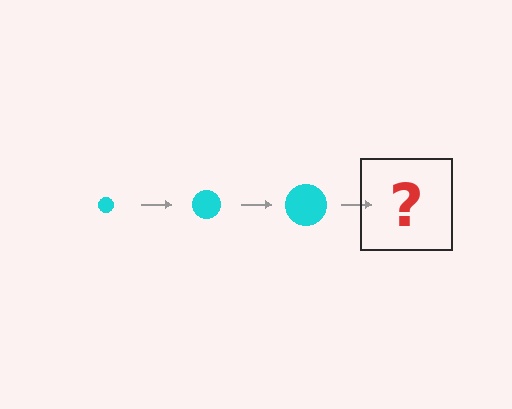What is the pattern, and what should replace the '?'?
The pattern is that the circle gets progressively larger each step. The '?' should be a cyan circle, larger than the previous one.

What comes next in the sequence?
The next element should be a cyan circle, larger than the previous one.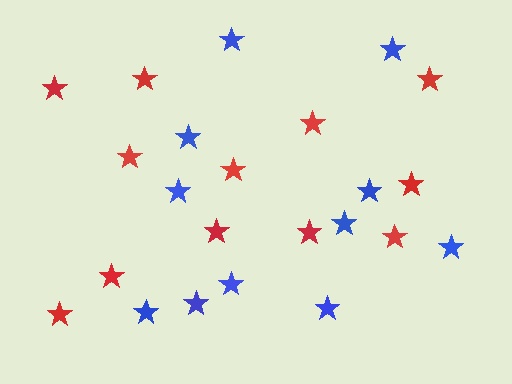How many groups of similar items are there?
There are 2 groups: one group of blue stars (11) and one group of red stars (12).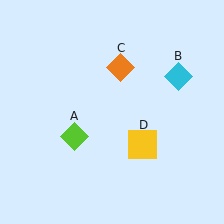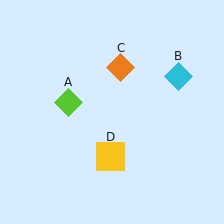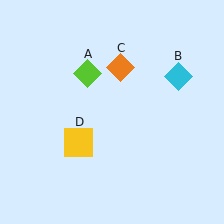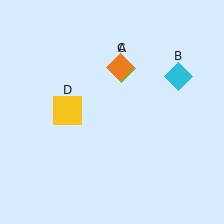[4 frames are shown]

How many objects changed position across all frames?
2 objects changed position: lime diamond (object A), yellow square (object D).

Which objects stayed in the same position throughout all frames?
Cyan diamond (object B) and orange diamond (object C) remained stationary.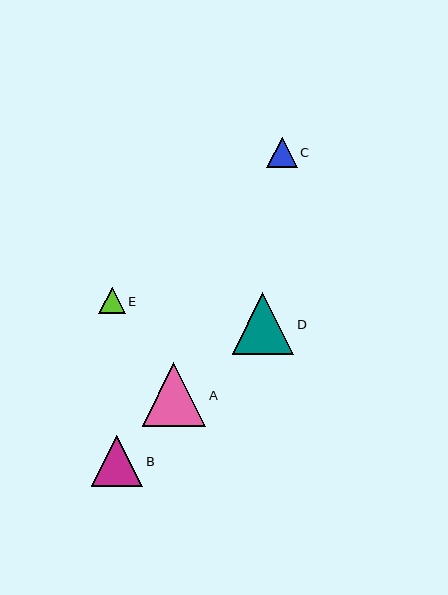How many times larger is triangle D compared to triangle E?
Triangle D is approximately 2.3 times the size of triangle E.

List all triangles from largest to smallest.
From largest to smallest: A, D, B, C, E.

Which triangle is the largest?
Triangle A is the largest with a size of approximately 64 pixels.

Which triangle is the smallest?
Triangle E is the smallest with a size of approximately 27 pixels.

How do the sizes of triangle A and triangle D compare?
Triangle A and triangle D are approximately the same size.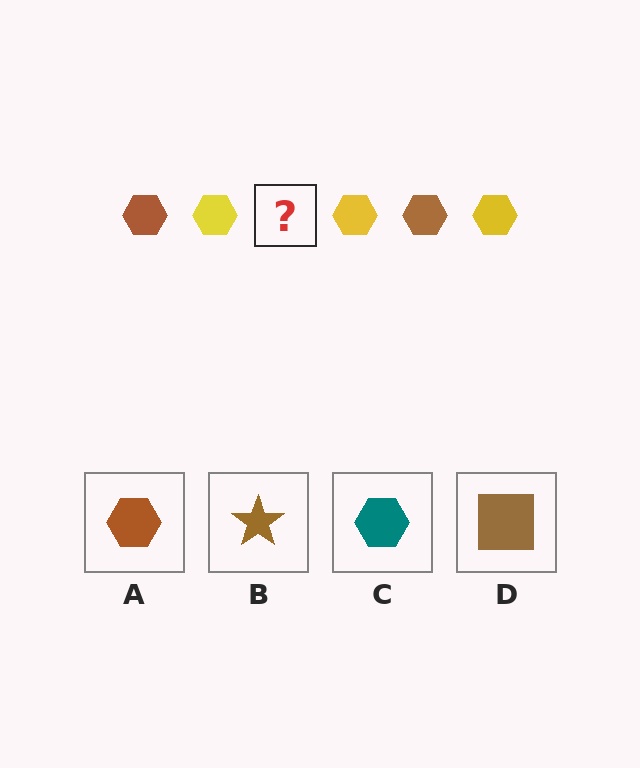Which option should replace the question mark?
Option A.